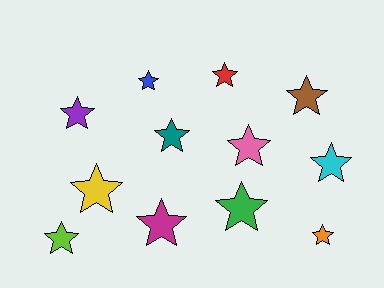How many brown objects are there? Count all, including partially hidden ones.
There is 1 brown object.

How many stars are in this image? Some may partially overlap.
There are 12 stars.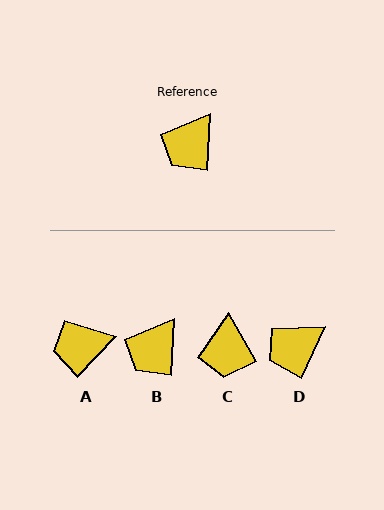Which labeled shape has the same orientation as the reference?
B.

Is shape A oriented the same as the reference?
No, it is off by about 40 degrees.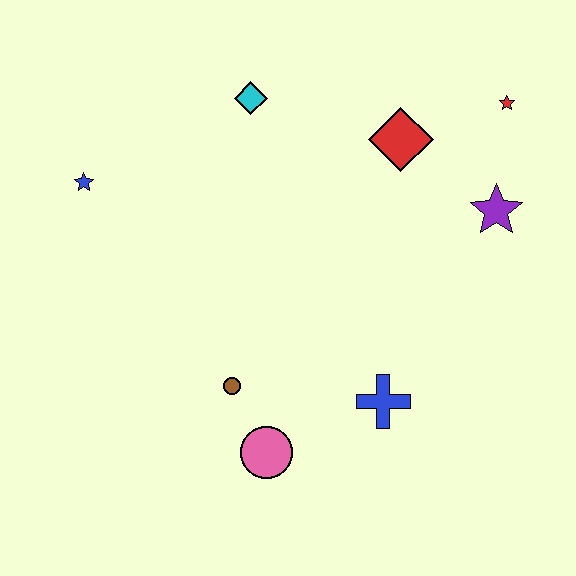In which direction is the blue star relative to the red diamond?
The blue star is to the left of the red diamond.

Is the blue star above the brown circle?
Yes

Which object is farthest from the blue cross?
The blue star is farthest from the blue cross.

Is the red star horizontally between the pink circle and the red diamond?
No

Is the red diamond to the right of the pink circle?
Yes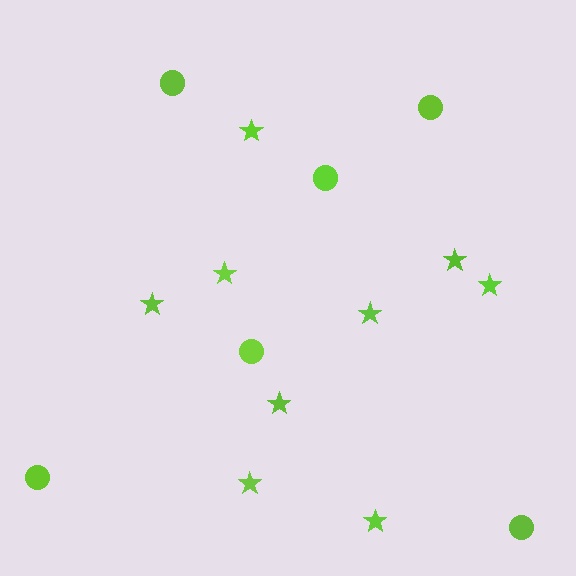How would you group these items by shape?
There are 2 groups: one group of circles (6) and one group of stars (9).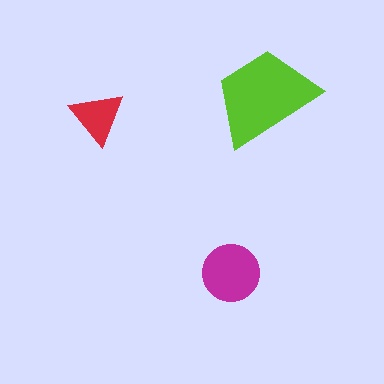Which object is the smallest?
The red triangle.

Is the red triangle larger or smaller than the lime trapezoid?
Smaller.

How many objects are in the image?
There are 3 objects in the image.